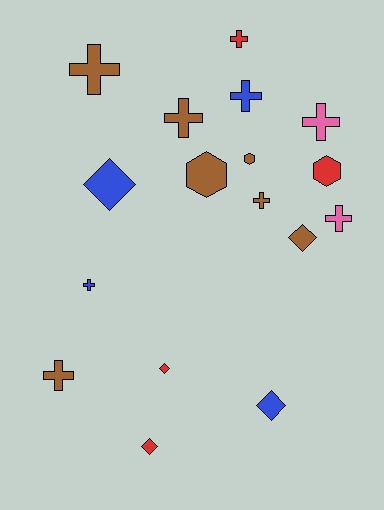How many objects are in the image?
There are 17 objects.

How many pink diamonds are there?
There are no pink diamonds.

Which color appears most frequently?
Brown, with 7 objects.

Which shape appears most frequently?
Cross, with 9 objects.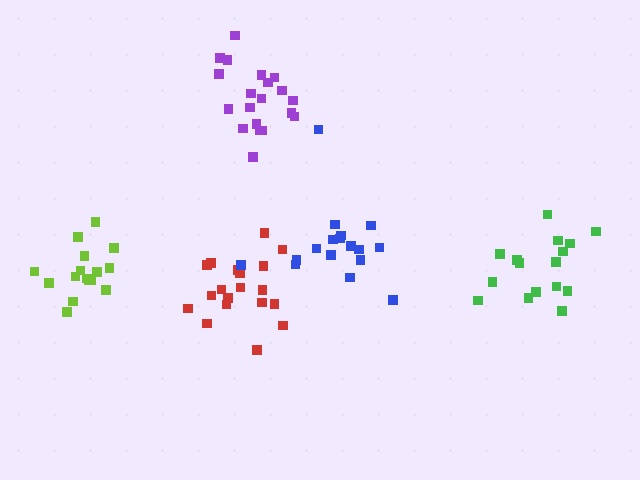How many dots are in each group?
Group 1: 19 dots, Group 2: 16 dots, Group 3: 16 dots, Group 4: 20 dots, Group 5: 17 dots (88 total).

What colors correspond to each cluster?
The clusters are colored: red, lime, green, purple, blue.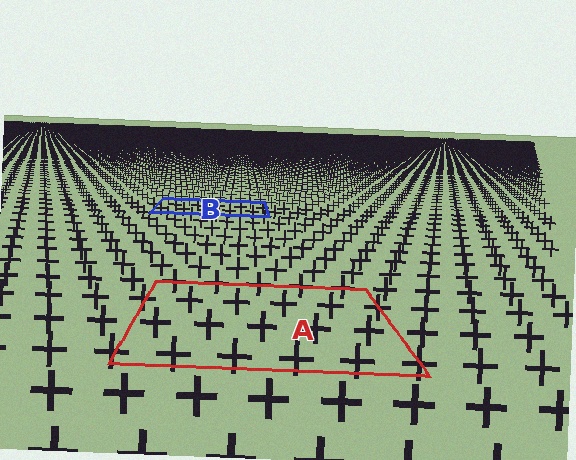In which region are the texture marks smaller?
The texture marks are smaller in region B, because it is farther away.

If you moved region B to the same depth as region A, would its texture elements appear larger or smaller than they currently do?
They would appear larger. At a closer depth, the same texture elements are projected at a bigger on-screen size.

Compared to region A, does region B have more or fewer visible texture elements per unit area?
Region B has more texture elements per unit area — they are packed more densely because it is farther away.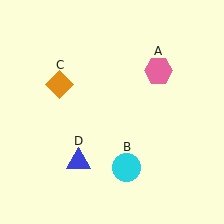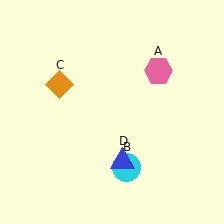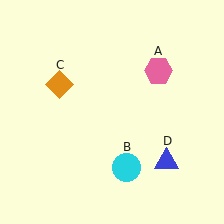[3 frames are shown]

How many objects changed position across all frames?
1 object changed position: blue triangle (object D).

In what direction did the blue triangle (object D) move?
The blue triangle (object D) moved right.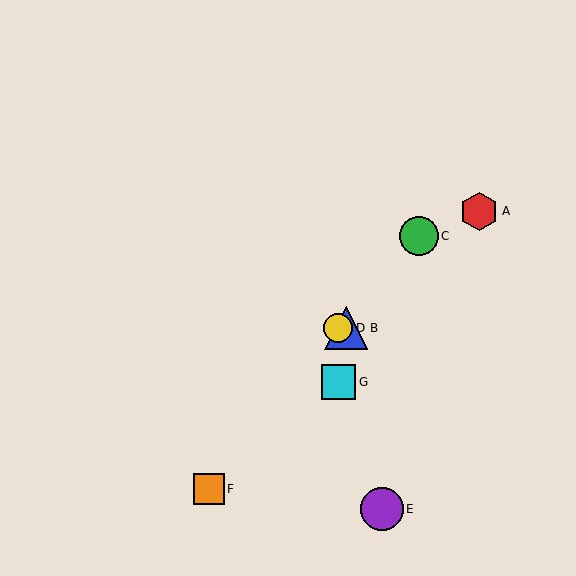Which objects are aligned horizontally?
Objects B, D are aligned horizontally.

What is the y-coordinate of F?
Object F is at y≈489.